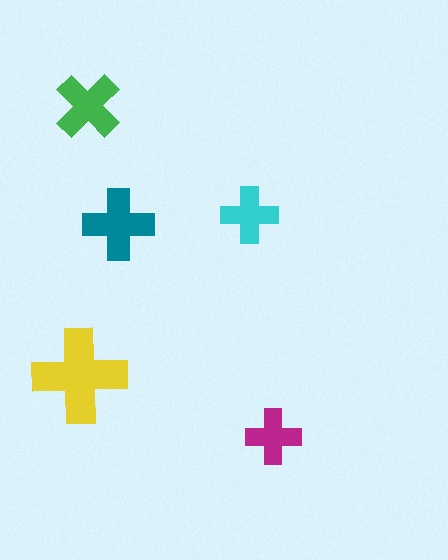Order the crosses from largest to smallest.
the yellow one, the teal one, the green one, the cyan one, the magenta one.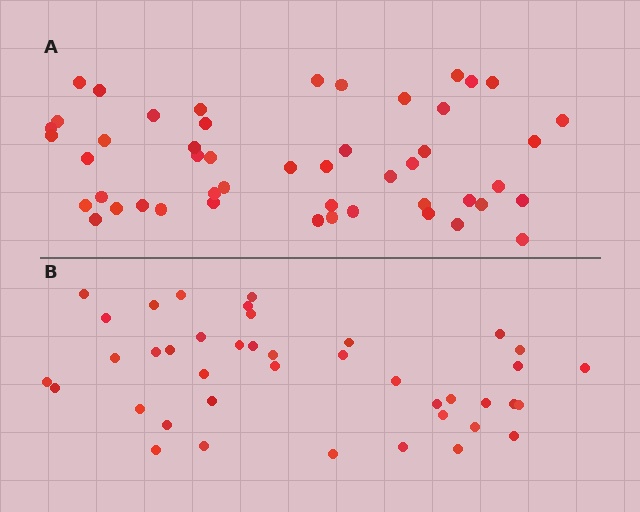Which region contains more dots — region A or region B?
Region A (the top region) has more dots.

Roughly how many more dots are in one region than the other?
Region A has roughly 8 or so more dots than region B.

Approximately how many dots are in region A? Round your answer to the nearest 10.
About 50 dots. (The exact count is 49, which rounds to 50.)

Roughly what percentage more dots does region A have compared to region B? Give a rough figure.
About 20% more.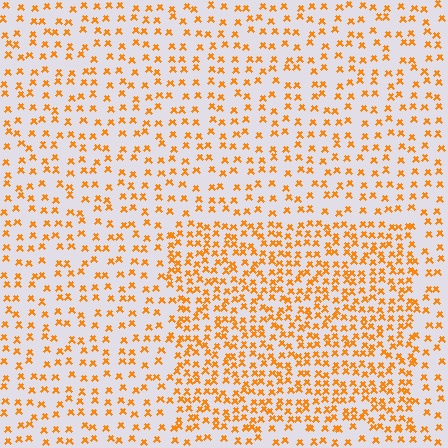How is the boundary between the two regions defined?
The boundary is defined by a change in element density (approximately 1.9x ratio). All elements are the same color, size, and shape.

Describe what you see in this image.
The image contains small orange elements arranged at two different densities. A rectangle-shaped region is visible where the elements are more densely packed than the surrounding area.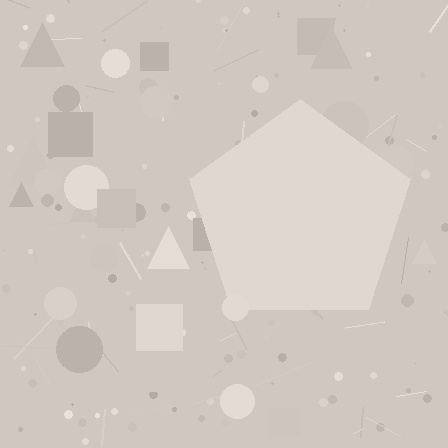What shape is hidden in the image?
A pentagon is hidden in the image.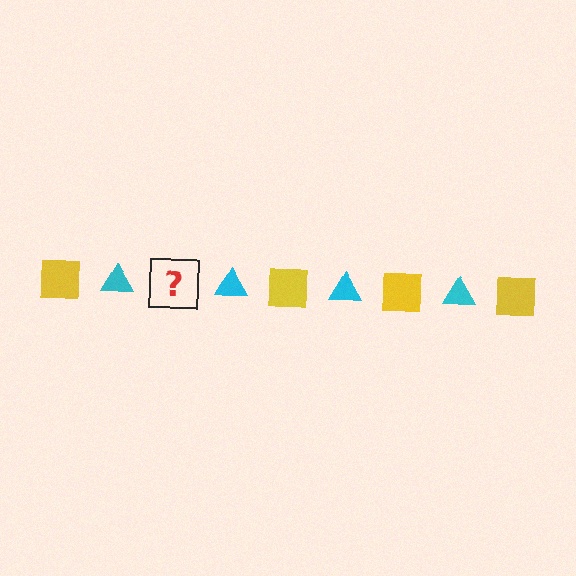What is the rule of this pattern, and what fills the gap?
The rule is that the pattern alternates between yellow square and cyan triangle. The gap should be filled with a yellow square.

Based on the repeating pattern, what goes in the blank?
The blank should be a yellow square.